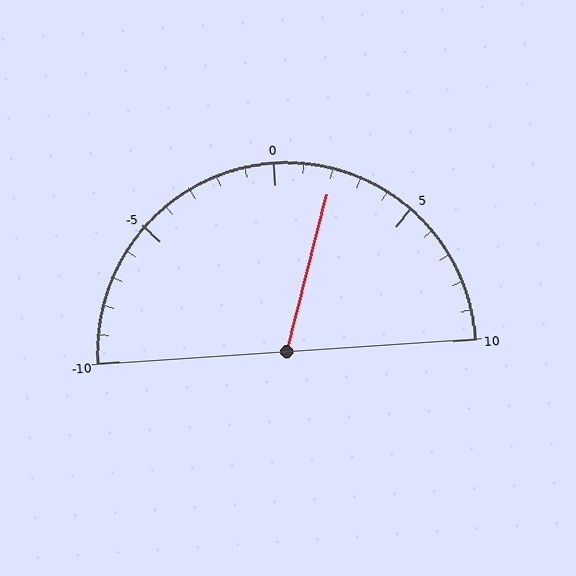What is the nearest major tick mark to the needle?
The nearest major tick mark is 0.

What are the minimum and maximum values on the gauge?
The gauge ranges from -10 to 10.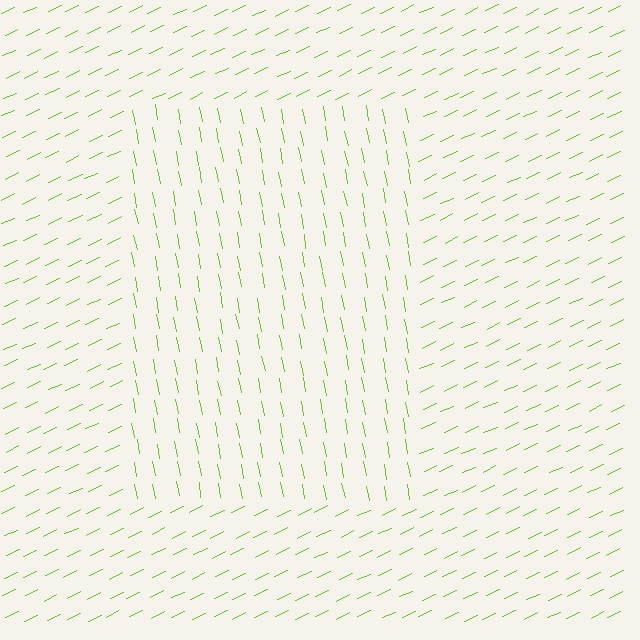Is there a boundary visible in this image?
Yes, there is a texture boundary formed by a change in line orientation.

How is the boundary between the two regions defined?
The boundary is defined purely by a change in line orientation (approximately 75 degrees difference). All lines are the same color and thickness.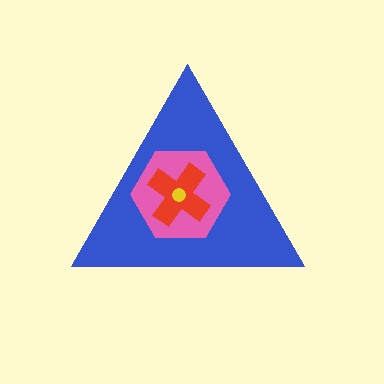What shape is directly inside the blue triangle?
The pink hexagon.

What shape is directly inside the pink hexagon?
The red cross.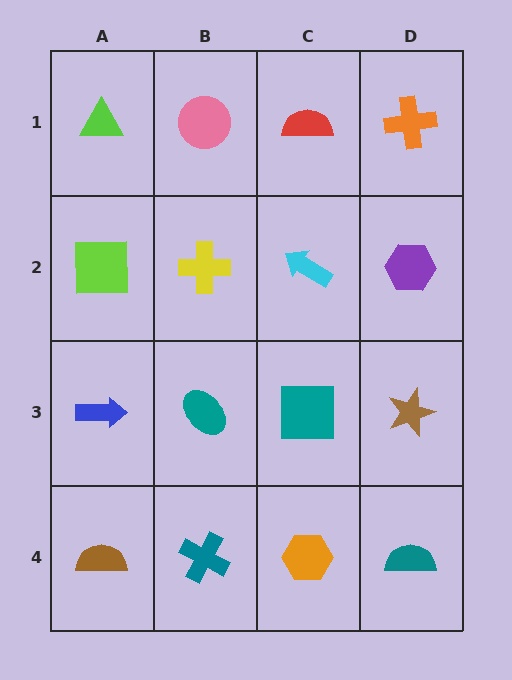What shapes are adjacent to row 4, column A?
A blue arrow (row 3, column A), a teal cross (row 4, column B).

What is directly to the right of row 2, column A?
A yellow cross.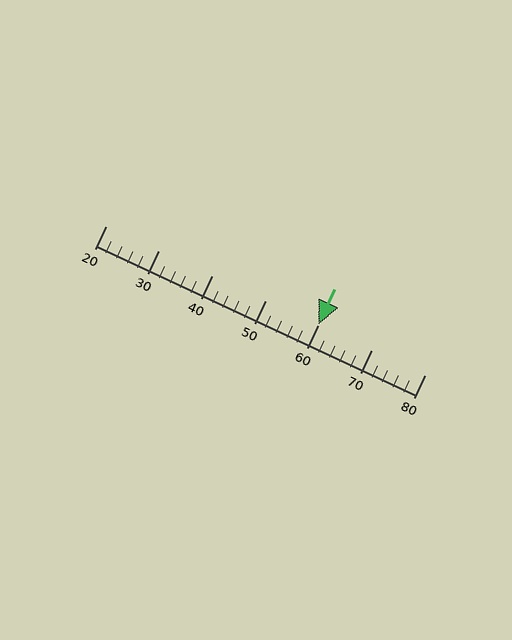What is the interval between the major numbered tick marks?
The major tick marks are spaced 10 units apart.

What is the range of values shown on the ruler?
The ruler shows values from 20 to 80.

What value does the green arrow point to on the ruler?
The green arrow points to approximately 60.